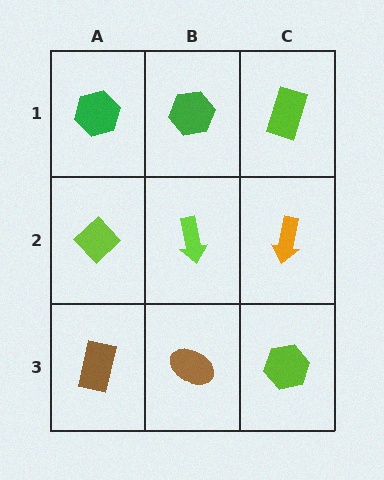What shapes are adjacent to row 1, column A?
A lime diamond (row 2, column A), a green hexagon (row 1, column B).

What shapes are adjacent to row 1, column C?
An orange arrow (row 2, column C), a green hexagon (row 1, column B).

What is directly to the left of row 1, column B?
A green hexagon.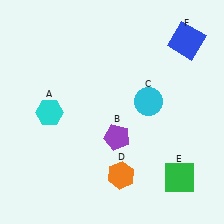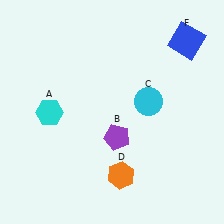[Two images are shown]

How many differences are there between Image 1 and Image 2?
There is 1 difference between the two images.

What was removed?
The green square (E) was removed in Image 2.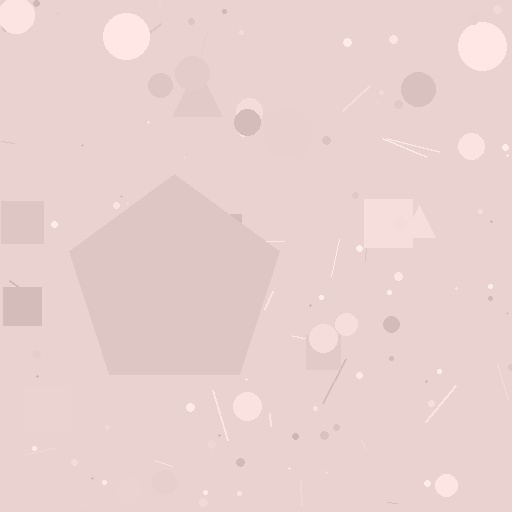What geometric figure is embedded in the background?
A pentagon is embedded in the background.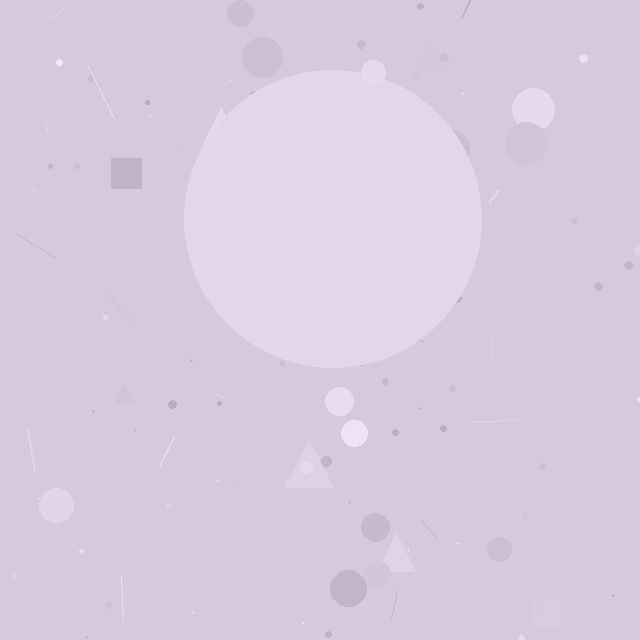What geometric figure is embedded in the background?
A circle is embedded in the background.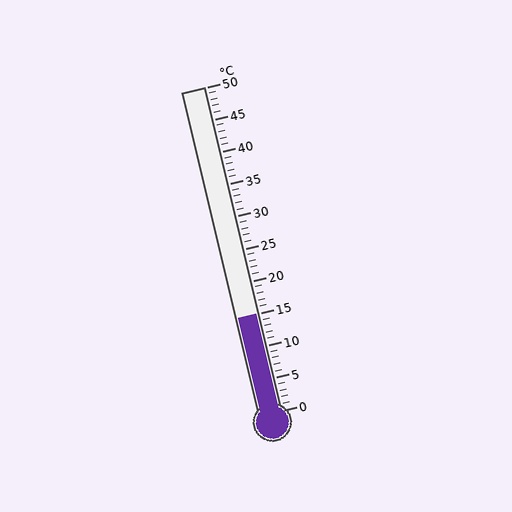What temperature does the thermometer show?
The thermometer shows approximately 15°C.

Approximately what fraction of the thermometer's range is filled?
The thermometer is filled to approximately 30% of its range.